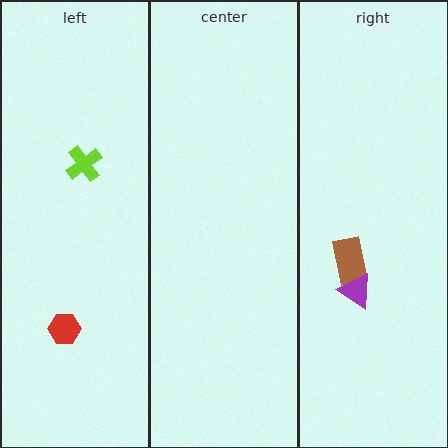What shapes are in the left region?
The red hexagon, the lime cross.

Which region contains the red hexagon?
The left region.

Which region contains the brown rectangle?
The right region.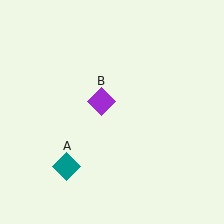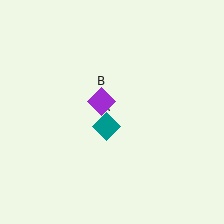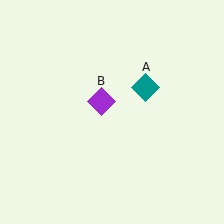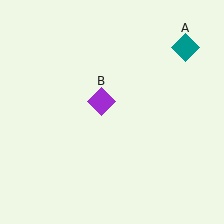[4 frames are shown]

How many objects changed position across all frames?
1 object changed position: teal diamond (object A).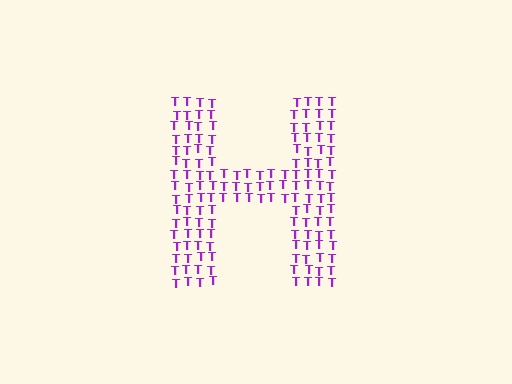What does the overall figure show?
The overall figure shows the letter H.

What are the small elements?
The small elements are letter T's.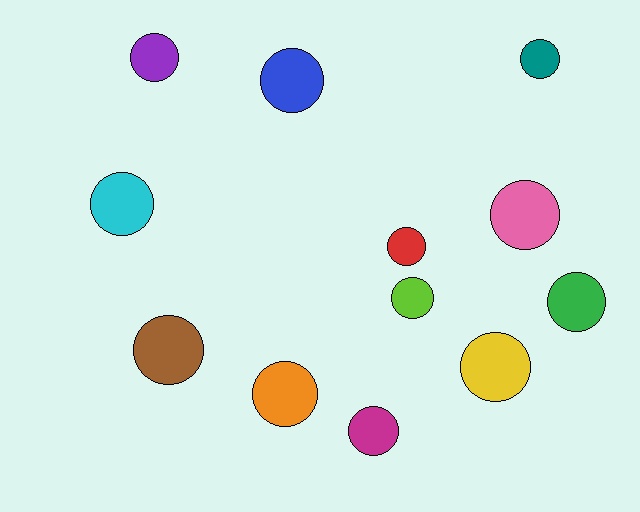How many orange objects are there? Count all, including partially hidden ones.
There is 1 orange object.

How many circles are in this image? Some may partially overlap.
There are 12 circles.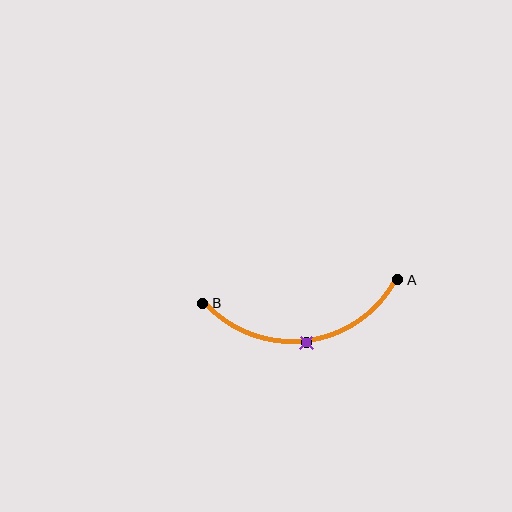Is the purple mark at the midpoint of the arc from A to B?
Yes. The purple mark lies on the arc at equal arc-length from both A and B — it is the arc midpoint.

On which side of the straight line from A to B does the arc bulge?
The arc bulges below the straight line connecting A and B.